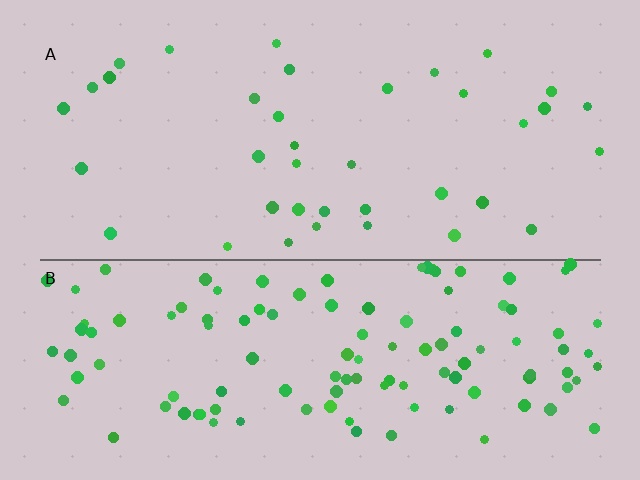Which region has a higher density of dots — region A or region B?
B (the bottom).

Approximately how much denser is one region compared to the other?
Approximately 3.1× — region B over region A.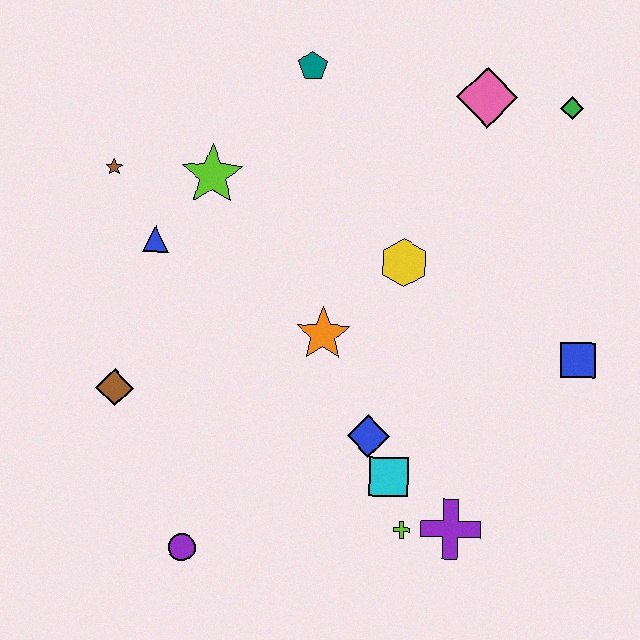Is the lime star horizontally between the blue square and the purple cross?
No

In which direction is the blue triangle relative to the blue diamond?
The blue triangle is to the left of the blue diamond.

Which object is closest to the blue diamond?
The cyan square is closest to the blue diamond.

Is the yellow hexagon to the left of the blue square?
Yes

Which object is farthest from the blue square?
The brown star is farthest from the blue square.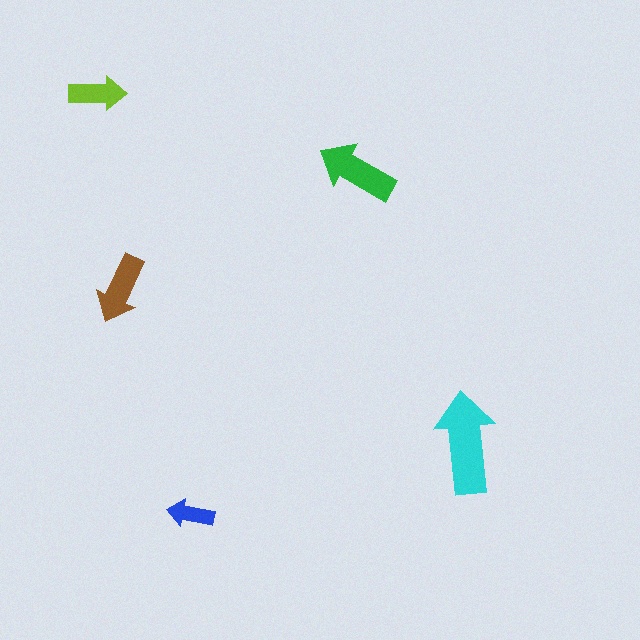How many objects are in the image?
There are 5 objects in the image.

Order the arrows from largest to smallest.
the cyan one, the green one, the brown one, the lime one, the blue one.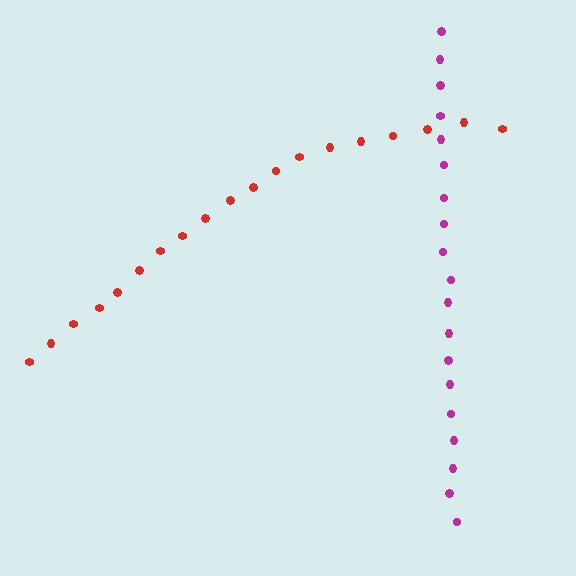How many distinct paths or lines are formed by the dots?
There are 2 distinct paths.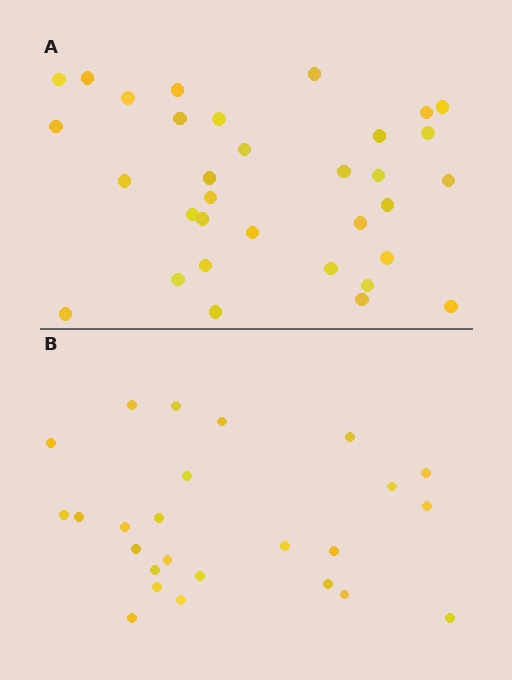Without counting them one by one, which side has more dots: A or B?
Region A (the top region) has more dots.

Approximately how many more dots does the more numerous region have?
Region A has roughly 8 or so more dots than region B.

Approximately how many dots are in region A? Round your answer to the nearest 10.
About 30 dots. (The exact count is 33, which rounds to 30.)